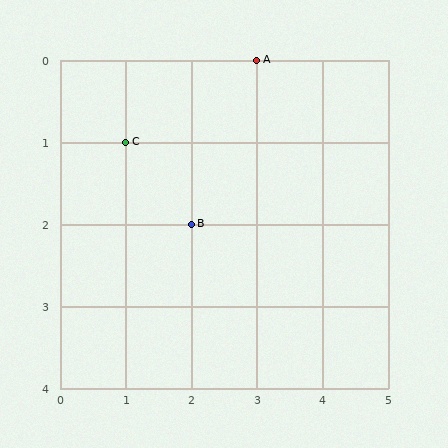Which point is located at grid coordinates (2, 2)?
Point B is at (2, 2).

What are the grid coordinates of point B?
Point B is at grid coordinates (2, 2).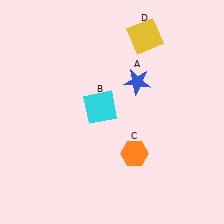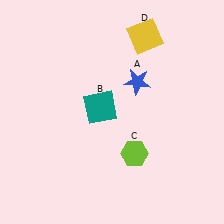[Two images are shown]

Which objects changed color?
B changed from cyan to teal. C changed from orange to lime.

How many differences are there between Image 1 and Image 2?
There are 2 differences between the two images.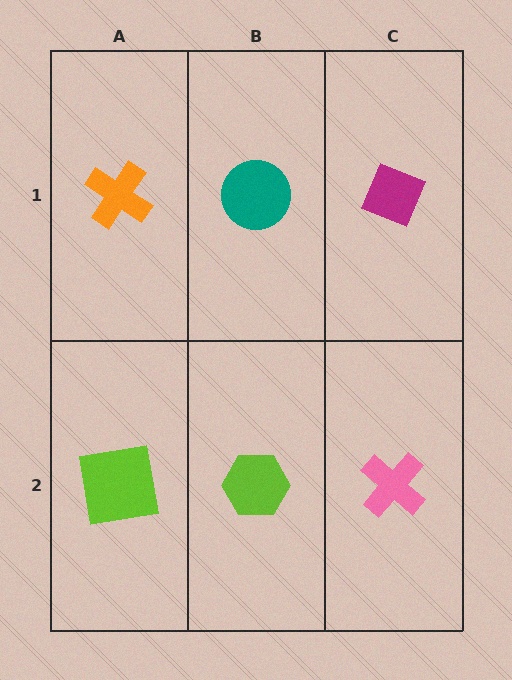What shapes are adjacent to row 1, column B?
A lime hexagon (row 2, column B), an orange cross (row 1, column A), a magenta diamond (row 1, column C).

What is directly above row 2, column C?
A magenta diamond.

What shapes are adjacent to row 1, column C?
A pink cross (row 2, column C), a teal circle (row 1, column B).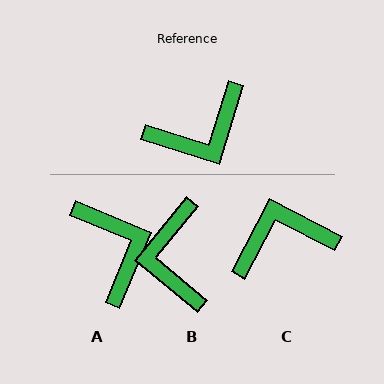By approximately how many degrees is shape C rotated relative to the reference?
Approximately 170 degrees counter-clockwise.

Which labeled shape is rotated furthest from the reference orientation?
C, about 170 degrees away.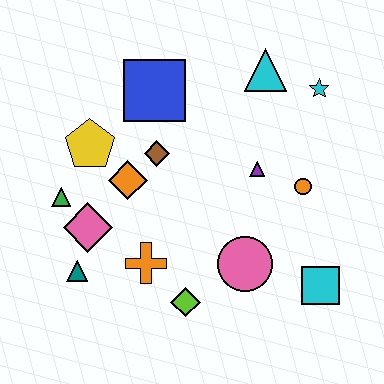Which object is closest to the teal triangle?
The pink diamond is closest to the teal triangle.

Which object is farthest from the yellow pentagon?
The cyan square is farthest from the yellow pentagon.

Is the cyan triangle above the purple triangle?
Yes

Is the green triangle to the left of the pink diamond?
Yes